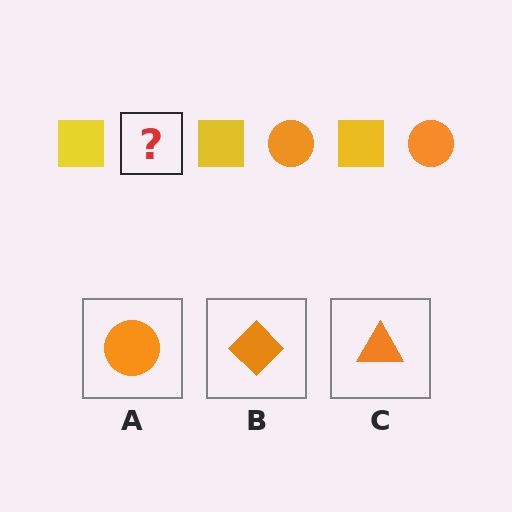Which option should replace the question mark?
Option A.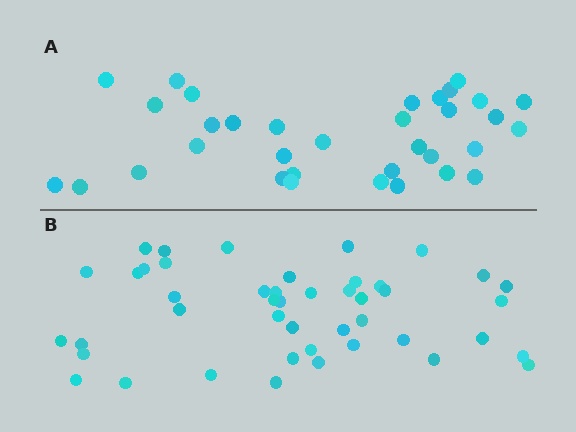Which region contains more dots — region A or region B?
Region B (the bottom region) has more dots.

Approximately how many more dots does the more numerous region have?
Region B has roughly 12 or so more dots than region A.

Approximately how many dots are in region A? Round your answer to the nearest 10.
About 30 dots. (The exact count is 34, which rounds to 30.)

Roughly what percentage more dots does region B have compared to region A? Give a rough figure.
About 30% more.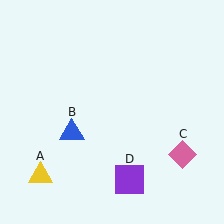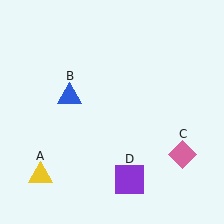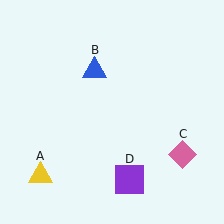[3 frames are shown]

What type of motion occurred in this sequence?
The blue triangle (object B) rotated clockwise around the center of the scene.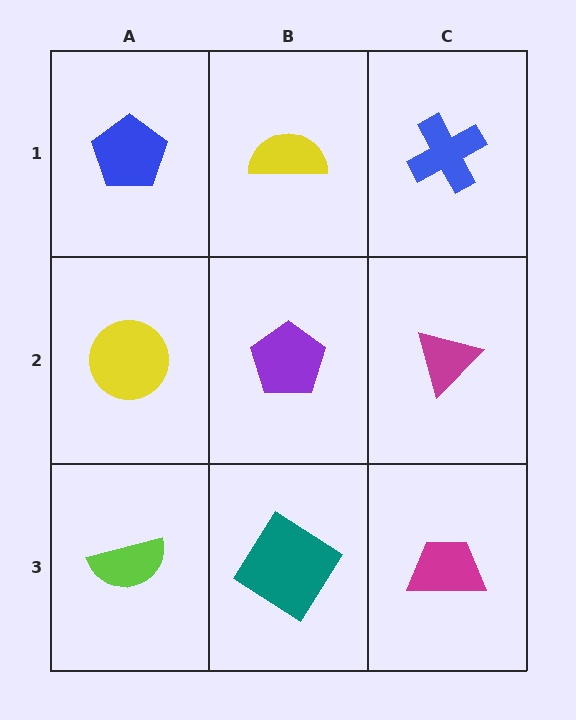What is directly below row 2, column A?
A lime semicircle.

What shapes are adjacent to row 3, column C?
A magenta triangle (row 2, column C), a teal diamond (row 3, column B).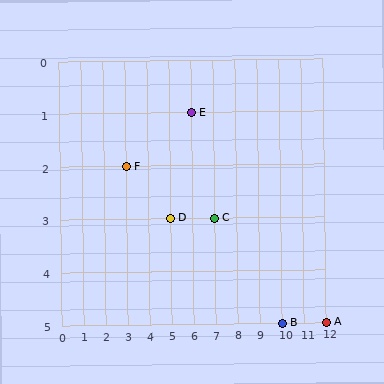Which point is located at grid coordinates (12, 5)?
Point A is at (12, 5).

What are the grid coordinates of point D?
Point D is at grid coordinates (5, 3).